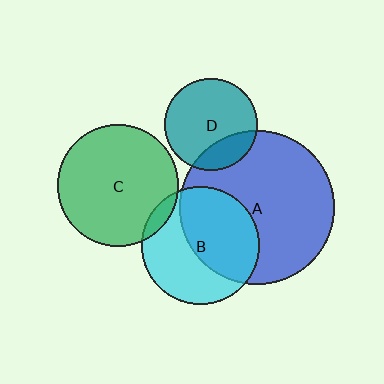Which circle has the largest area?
Circle A (blue).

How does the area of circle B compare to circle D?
Approximately 1.6 times.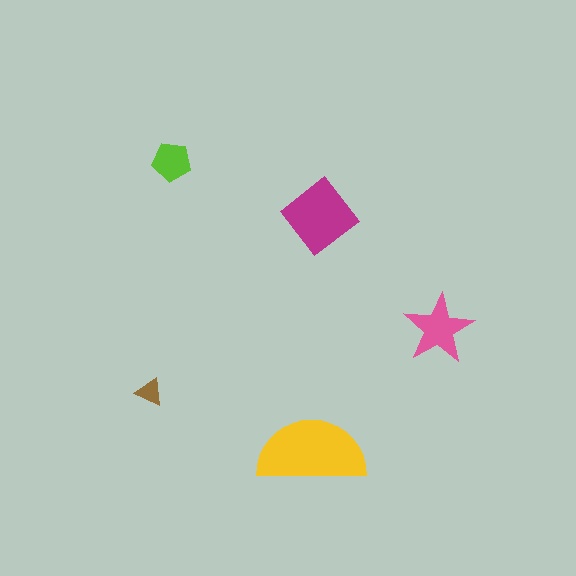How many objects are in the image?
There are 5 objects in the image.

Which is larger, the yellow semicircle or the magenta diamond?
The yellow semicircle.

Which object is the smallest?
The brown triangle.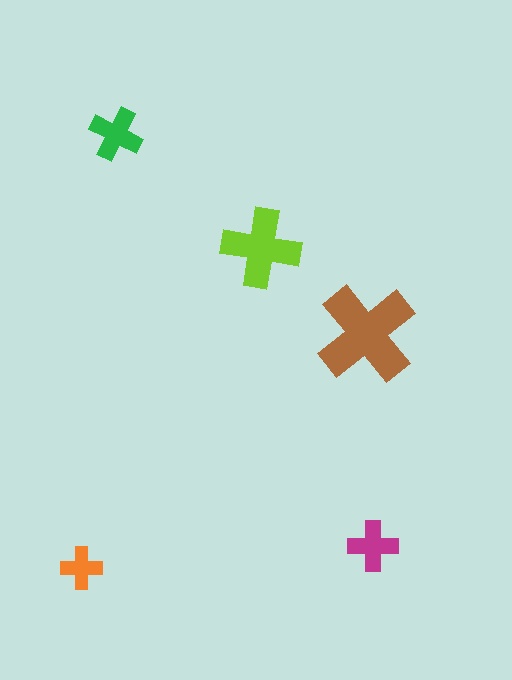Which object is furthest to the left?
The orange cross is leftmost.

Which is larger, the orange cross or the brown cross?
The brown one.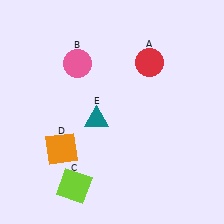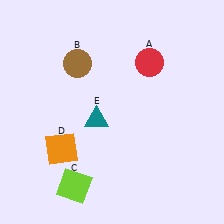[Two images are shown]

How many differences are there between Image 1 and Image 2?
There is 1 difference between the two images.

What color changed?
The circle (B) changed from pink in Image 1 to brown in Image 2.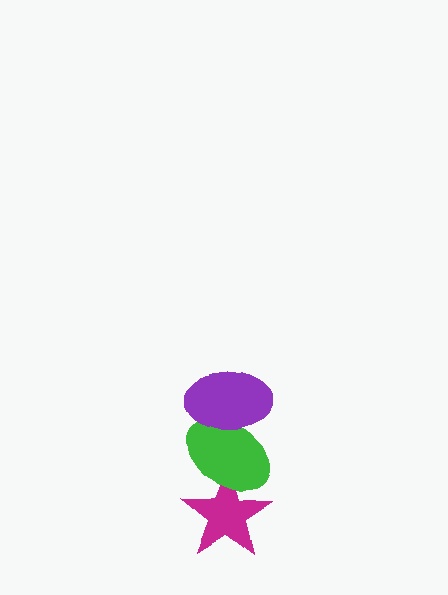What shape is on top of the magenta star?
The green ellipse is on top of the magenta star.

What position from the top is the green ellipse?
The green ellipse is 2nd from the top.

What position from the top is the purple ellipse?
The purple ellipse is 1st from the top.